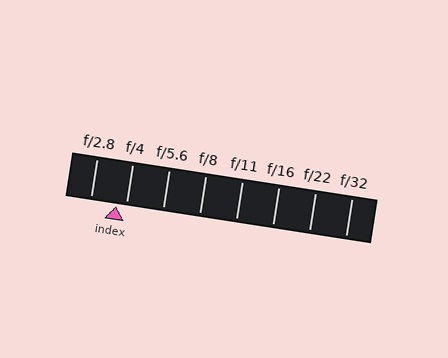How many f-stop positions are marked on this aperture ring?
There are 8 f-stop positions marked.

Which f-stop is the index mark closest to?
The index mark is closest to f/4.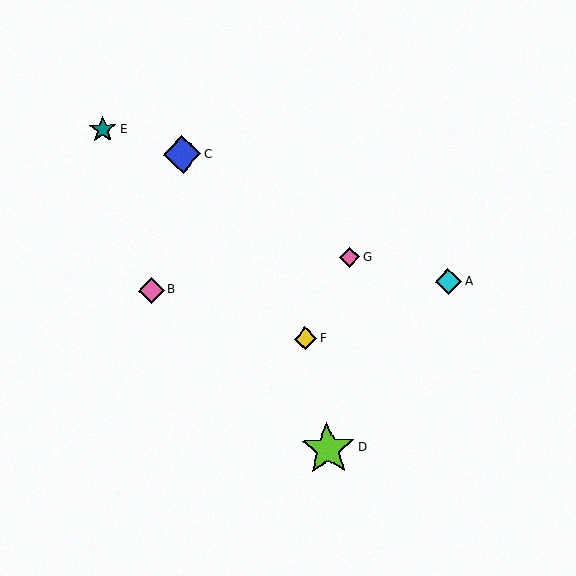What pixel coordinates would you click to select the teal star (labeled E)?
Click at (103, 130) to select the teal star E.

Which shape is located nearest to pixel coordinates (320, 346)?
The yellow diamond (labeled F) at (306, 338) is nearest to that location.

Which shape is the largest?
The lime star (labeled D) is the largest.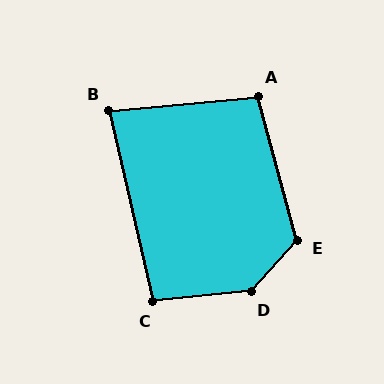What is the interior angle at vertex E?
Approximately 123 degrees (obtuse).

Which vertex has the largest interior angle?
D, at approximately 137 degrees.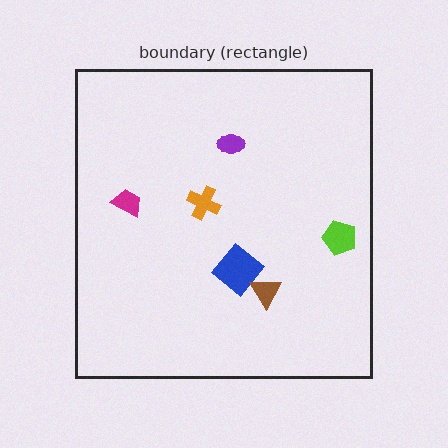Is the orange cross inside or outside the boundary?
Inside.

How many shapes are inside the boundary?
6 inside, 0 outside.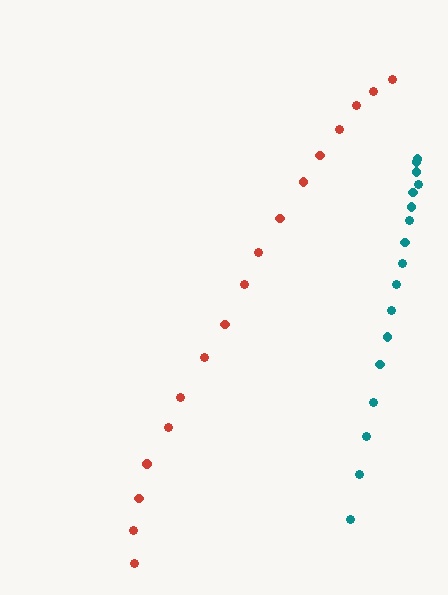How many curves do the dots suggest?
There are 2 distinct paths.